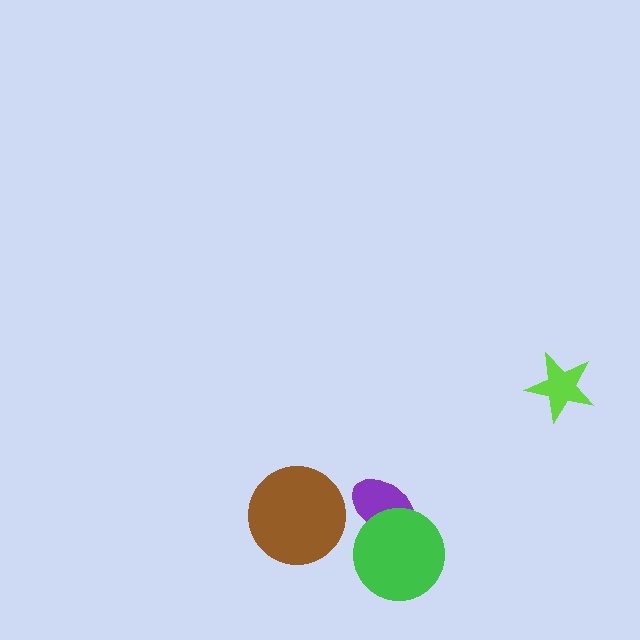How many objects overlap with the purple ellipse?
1 object overlaps with the purple ellipse.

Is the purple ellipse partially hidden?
Yes, it is partially covered by another shape.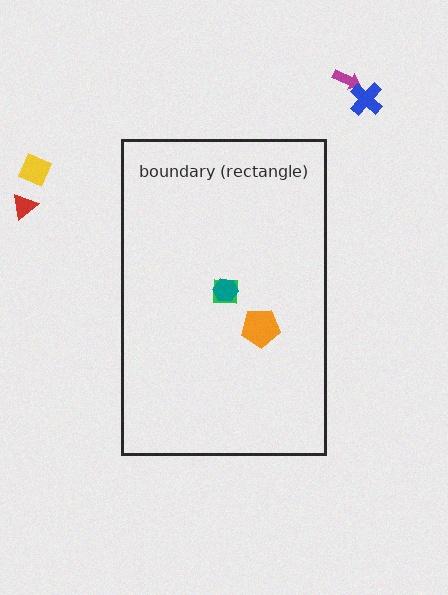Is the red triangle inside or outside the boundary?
Outside.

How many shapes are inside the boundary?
3 inside, 4 outside.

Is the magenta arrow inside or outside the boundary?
Outside.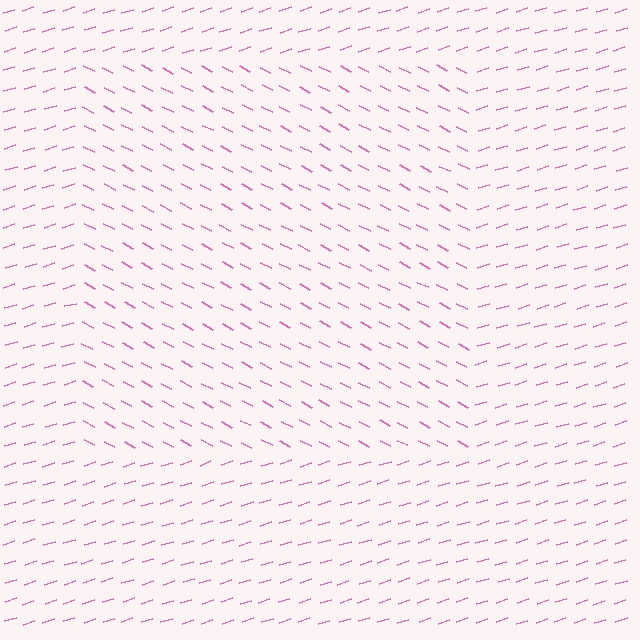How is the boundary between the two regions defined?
The boundary is defined purely by a change in line orientation (approximately 45 degrees difference). All lines are the same color and thickness.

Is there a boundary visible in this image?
Yes, there is a texture boundary formed by a change in line orientation.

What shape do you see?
I see a rectangle.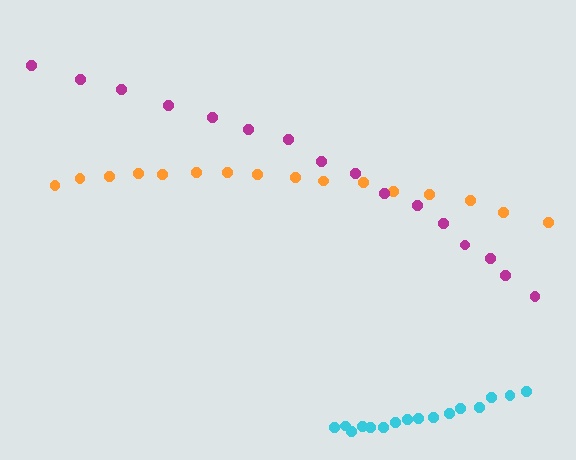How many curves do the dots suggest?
There are 3 distinct paths.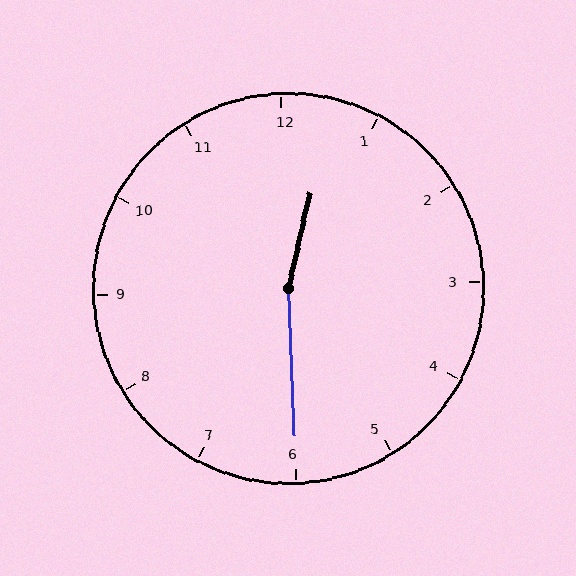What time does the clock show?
12:30.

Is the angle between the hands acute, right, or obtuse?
It is obtuse.